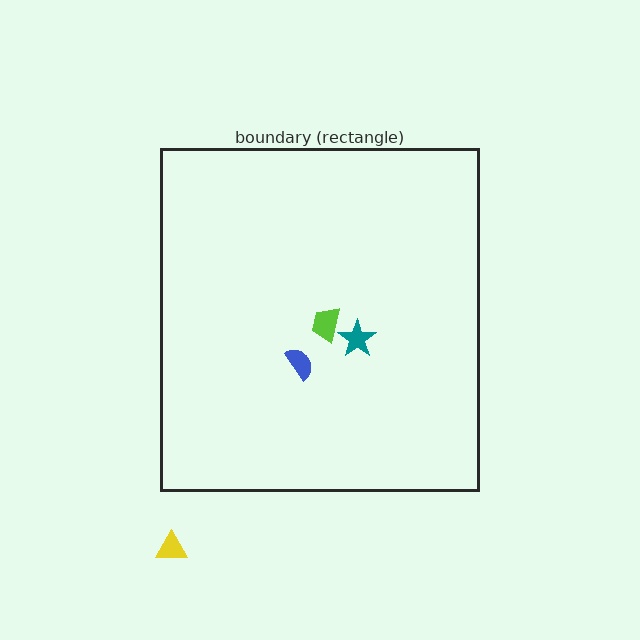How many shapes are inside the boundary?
3 inside, 1 outside.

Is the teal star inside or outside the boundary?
Inside.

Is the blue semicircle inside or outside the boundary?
Inside.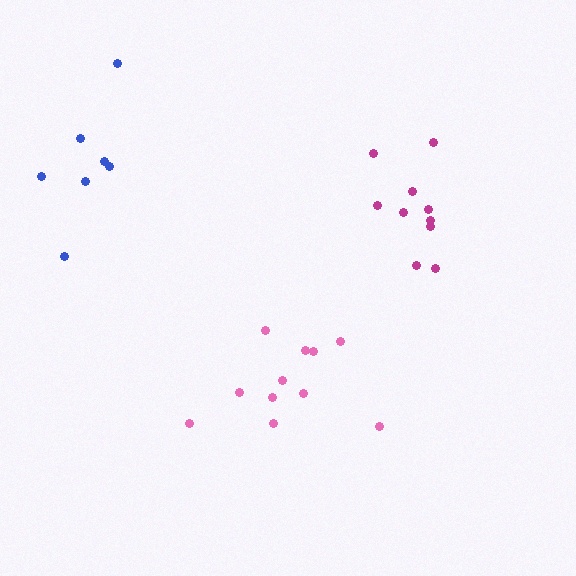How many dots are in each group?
Group 1: 11 dots, Group 2: 10 dots, Group 3: 7 dots (28 total).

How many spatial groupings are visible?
There are 3 spatial groupings.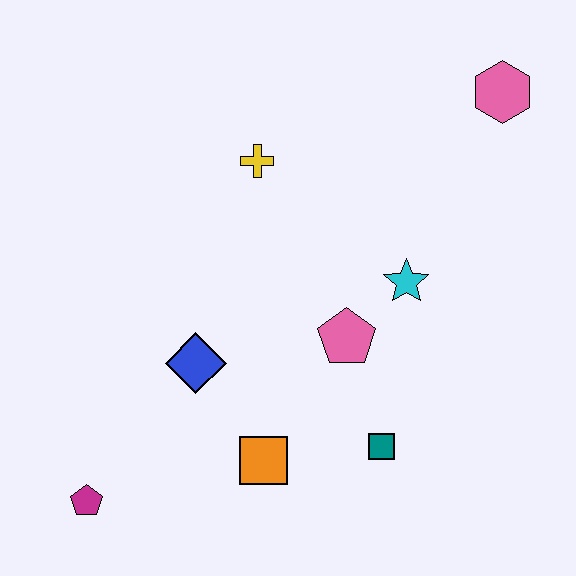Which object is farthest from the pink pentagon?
The magenta pentagon is farthest from the pink pentagon.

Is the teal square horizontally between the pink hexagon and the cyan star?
No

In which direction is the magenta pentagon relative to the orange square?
The magenta pentagon is to the left of the orange square.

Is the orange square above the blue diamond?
No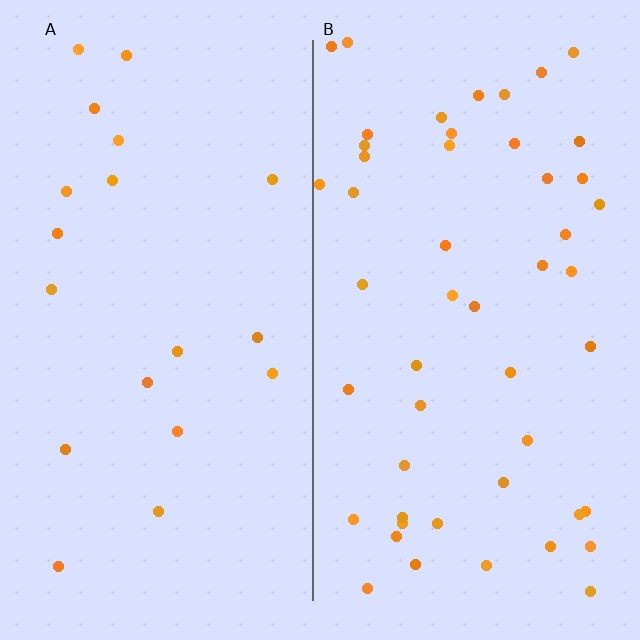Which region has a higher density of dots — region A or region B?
B (the right).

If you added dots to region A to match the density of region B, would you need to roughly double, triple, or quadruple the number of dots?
Approximately triple.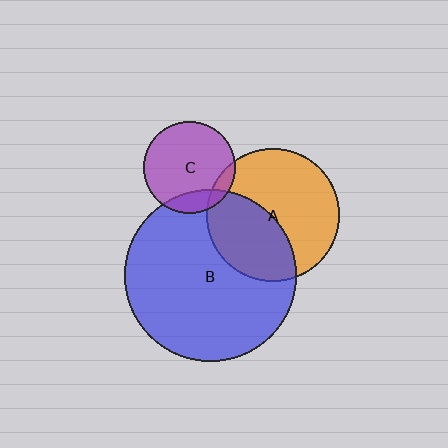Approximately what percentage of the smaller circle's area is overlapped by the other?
Approximately 10%.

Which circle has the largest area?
Circle B (blue).